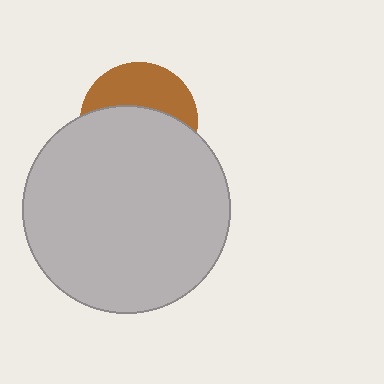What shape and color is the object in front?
The object in front is a light gray circle.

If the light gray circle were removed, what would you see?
You would see the complete brown circle.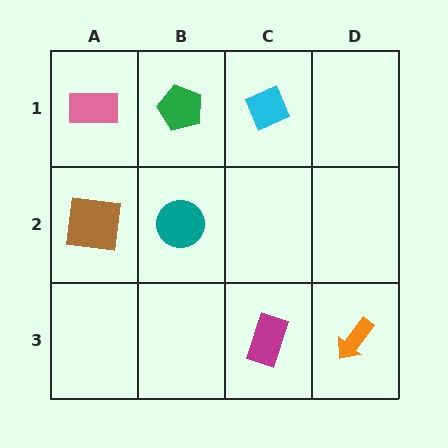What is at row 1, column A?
A pink rectangle.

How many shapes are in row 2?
2 shapes.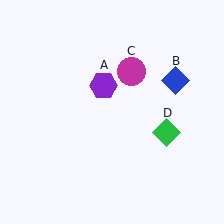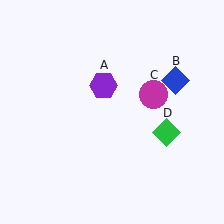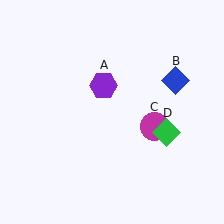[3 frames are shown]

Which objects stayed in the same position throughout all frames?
Purple hexagon (object A) and blue diamond (object B) and green diamond (object D) remained stationary.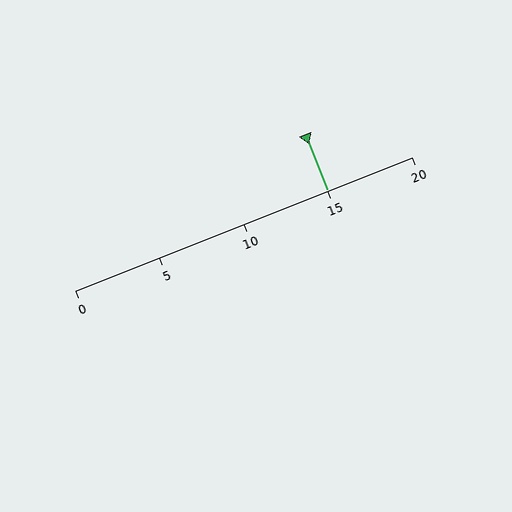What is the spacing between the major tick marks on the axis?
The major ticks are spaced 5 apart.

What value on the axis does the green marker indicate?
The marker indicates approximately 15.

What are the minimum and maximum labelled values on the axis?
The axis runs from 0 to 20.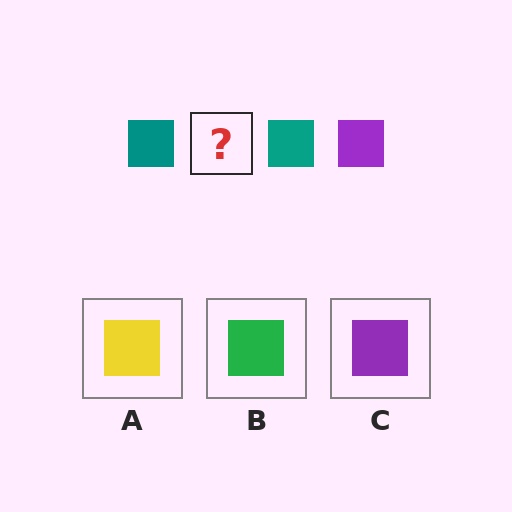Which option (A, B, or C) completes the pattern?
C.